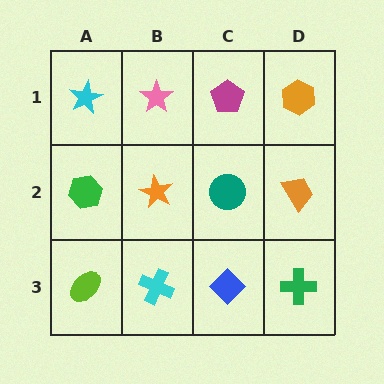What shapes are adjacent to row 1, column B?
An orange star (row 2, column B), a cyan star (row 1, column A), a magenta pentagon (row 1, column C).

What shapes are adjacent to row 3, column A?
A green hexagon (row 2, column A), a cyan cross (row 3, column B).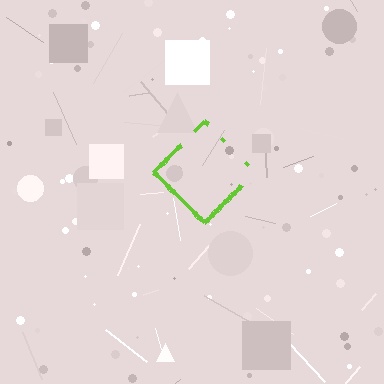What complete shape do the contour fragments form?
The contour fragments form a diamond.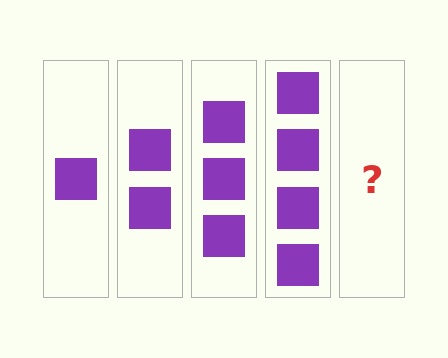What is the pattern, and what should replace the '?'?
The pattern is that each step adds one more square. The '?' should be 5 squares.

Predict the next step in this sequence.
The next step is 5 squares.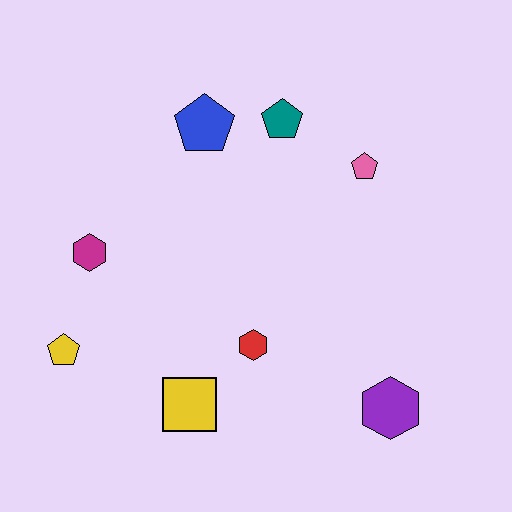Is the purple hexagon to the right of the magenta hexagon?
Yes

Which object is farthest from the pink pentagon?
The yellow pentagon is farthest from the pink pentagon.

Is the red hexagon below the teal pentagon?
Yes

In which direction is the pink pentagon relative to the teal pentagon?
The pink pentagon is to the right of the teal pentagon.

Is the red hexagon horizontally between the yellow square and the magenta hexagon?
No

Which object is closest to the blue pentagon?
The teal pentagon is closest to the blue pentagon.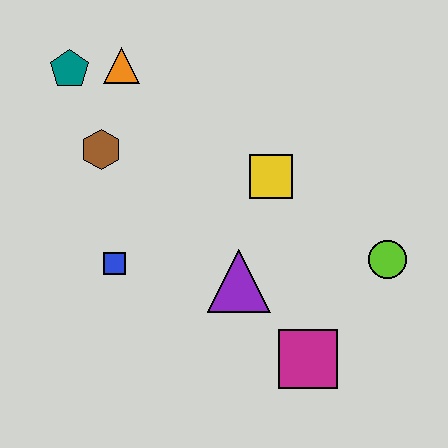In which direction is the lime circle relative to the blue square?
The lime circle is to the right of the blue square.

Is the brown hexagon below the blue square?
No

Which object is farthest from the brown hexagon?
The lime circle is farthest from the brown hexagon.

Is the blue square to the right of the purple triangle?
No